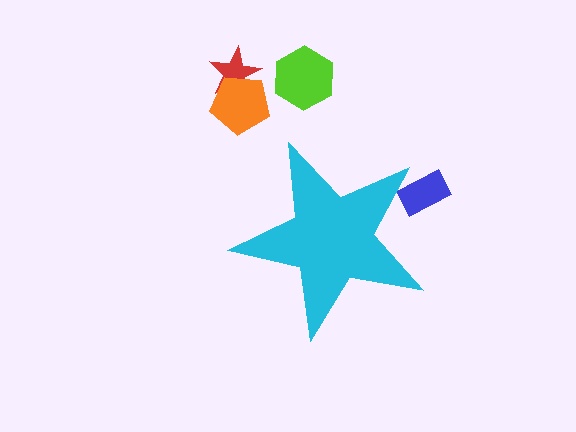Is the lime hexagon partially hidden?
No, the lime hexagon is fully visible.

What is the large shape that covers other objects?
A cyan star.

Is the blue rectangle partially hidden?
Yes, the blue rectangle is partially hidden behind the cyan star.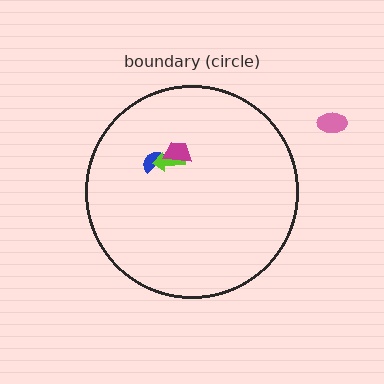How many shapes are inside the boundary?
3 inside, 1 outside.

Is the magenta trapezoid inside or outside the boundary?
Inside.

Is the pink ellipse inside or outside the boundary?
Outside.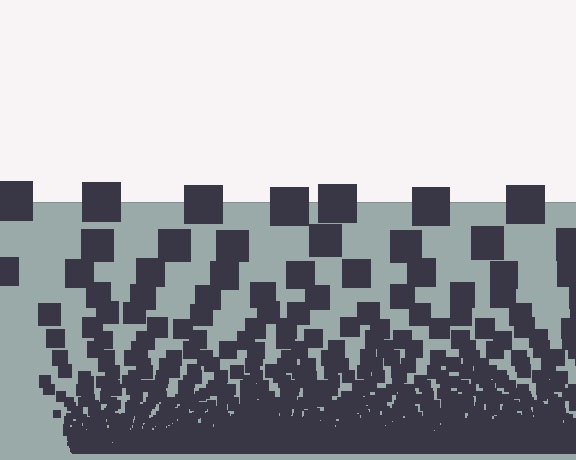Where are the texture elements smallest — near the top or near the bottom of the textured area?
Near the bottom.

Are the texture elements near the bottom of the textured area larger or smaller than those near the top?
Smaller. The gradient is inverted — elements near the bottom are smaller and denser.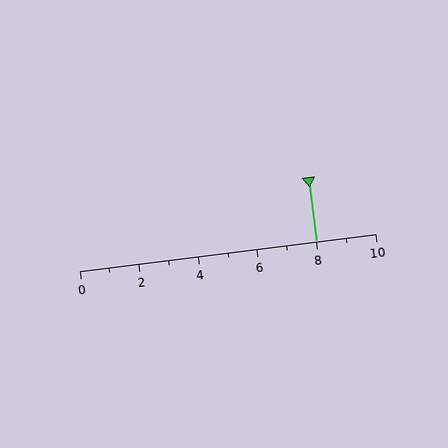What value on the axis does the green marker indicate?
The marker indicates approximately 8.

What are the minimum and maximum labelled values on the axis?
The axis runs from 0 to 10.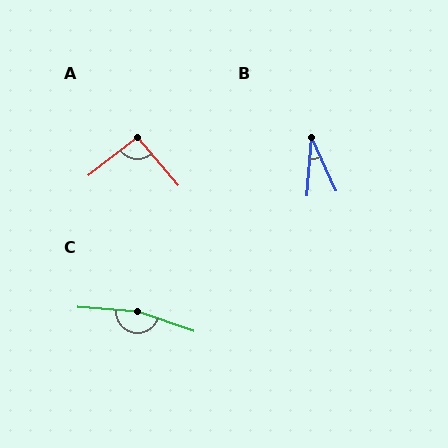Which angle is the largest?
C, at approximately 166 degrees.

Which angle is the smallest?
B, at approximately 28 degrees.